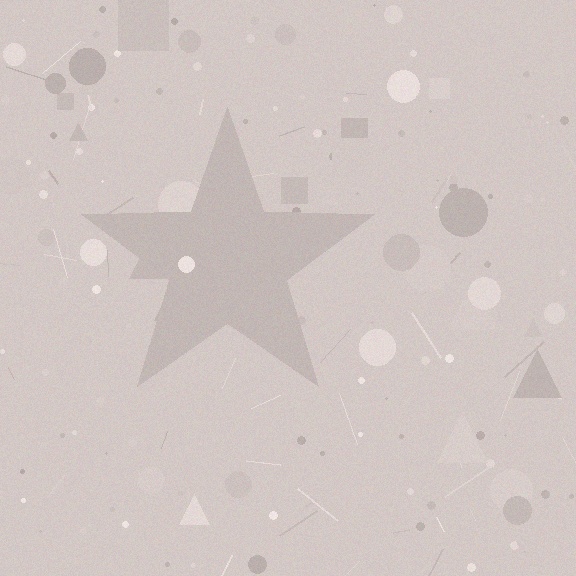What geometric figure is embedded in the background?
A star is embedded in the background.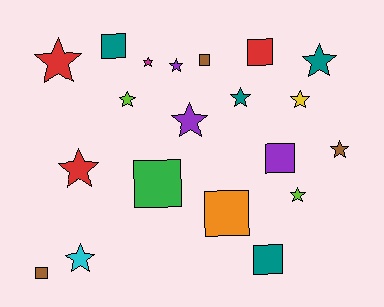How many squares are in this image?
There are 8 squares.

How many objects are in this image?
There are 20 objects.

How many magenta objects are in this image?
There is 1 magenta object.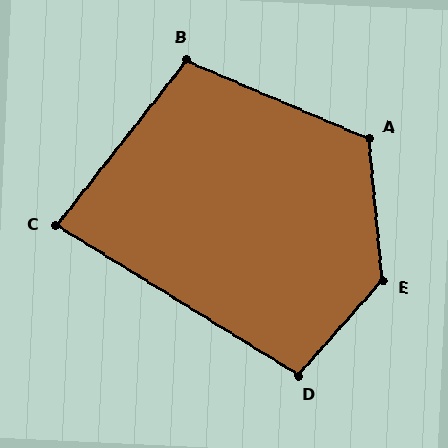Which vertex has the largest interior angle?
E, at approximately 133 degrees.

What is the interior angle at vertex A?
Approximately 119 degrees (obtuse).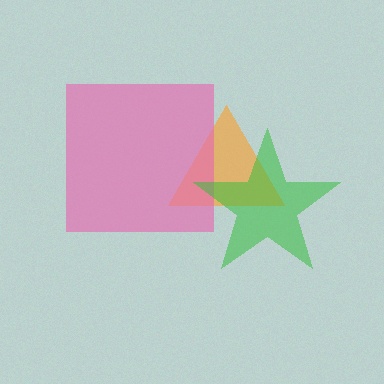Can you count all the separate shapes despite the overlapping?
Yes, there are 3 separate shapes.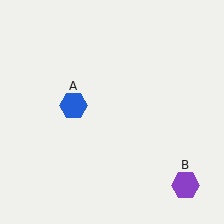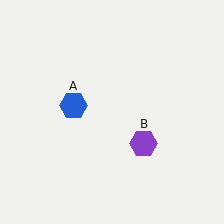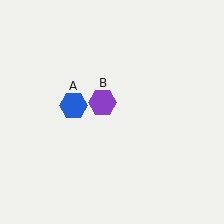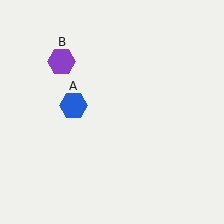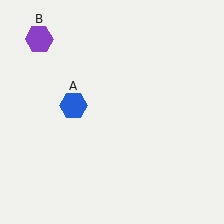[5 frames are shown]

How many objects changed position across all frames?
1 object changed position: purple hexagon (object B).